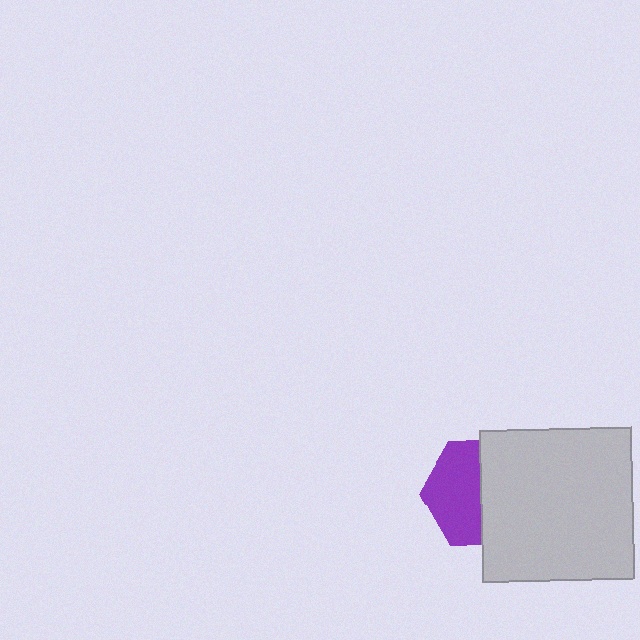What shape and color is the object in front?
The object in front is a light gray square.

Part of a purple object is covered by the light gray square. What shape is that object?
It is a hexagon.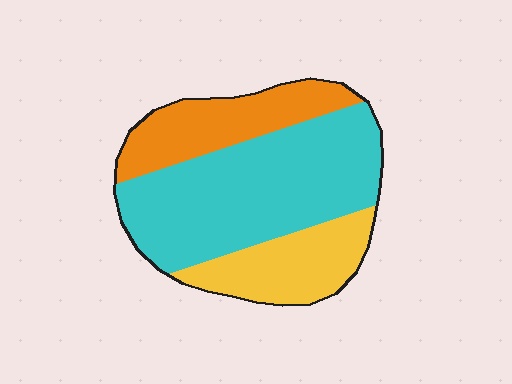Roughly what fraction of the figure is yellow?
Yellow takes up between a sixth and a third of the figure.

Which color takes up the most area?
Cyan, at roughly 55%.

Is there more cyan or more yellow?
Cyan.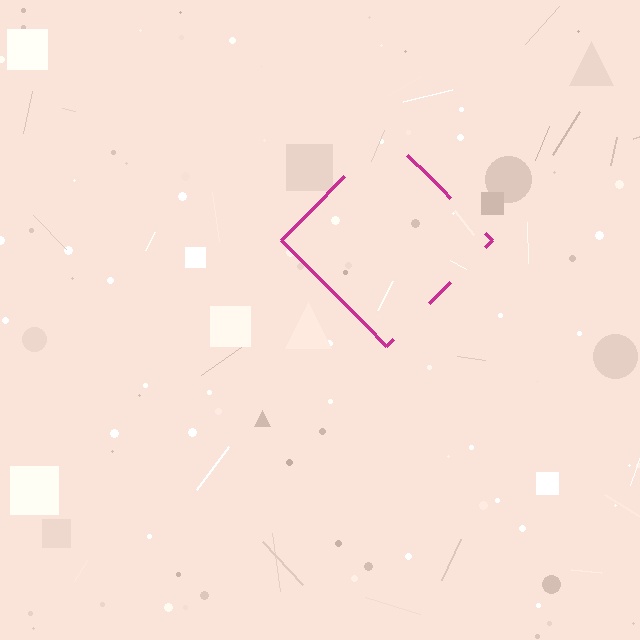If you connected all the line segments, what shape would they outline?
They would outline a diamond.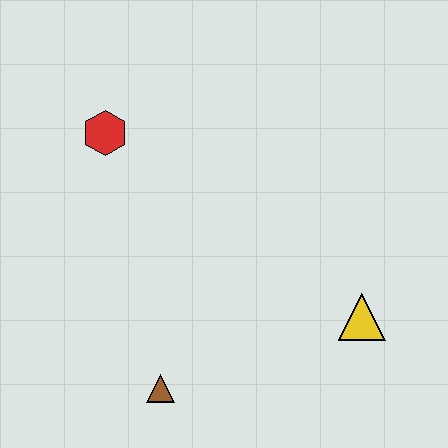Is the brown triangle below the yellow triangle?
Yes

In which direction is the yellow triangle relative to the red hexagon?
The yellow triangle is to the right of the red hexagon.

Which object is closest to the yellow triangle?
The brown triangle is closest to the yellow triangle.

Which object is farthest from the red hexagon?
The yellow triangle is farthest from the red hexagon.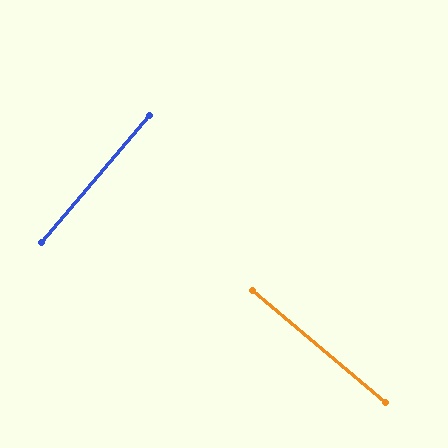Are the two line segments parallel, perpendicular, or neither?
Perpendicular — they meet at approximately 90°.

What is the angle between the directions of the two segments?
Approximately 90 degrees.